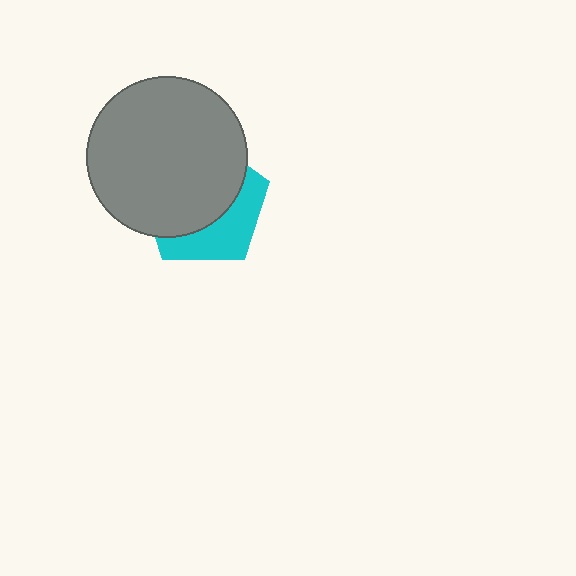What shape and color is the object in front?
The object in front is a gray circle.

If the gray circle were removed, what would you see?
You would see the complete cyan pentagon.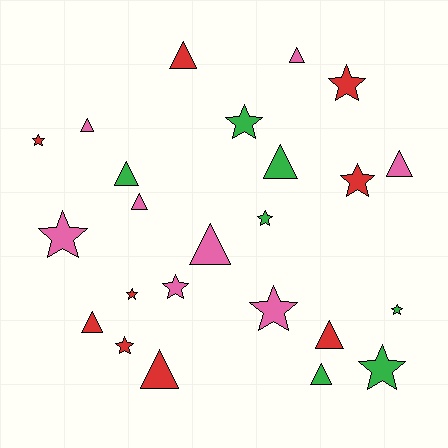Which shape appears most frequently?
Triangle, with 12 objects.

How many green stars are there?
There are 4 green stars.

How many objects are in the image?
There are 24 objects.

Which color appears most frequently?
Red, with 9 objects.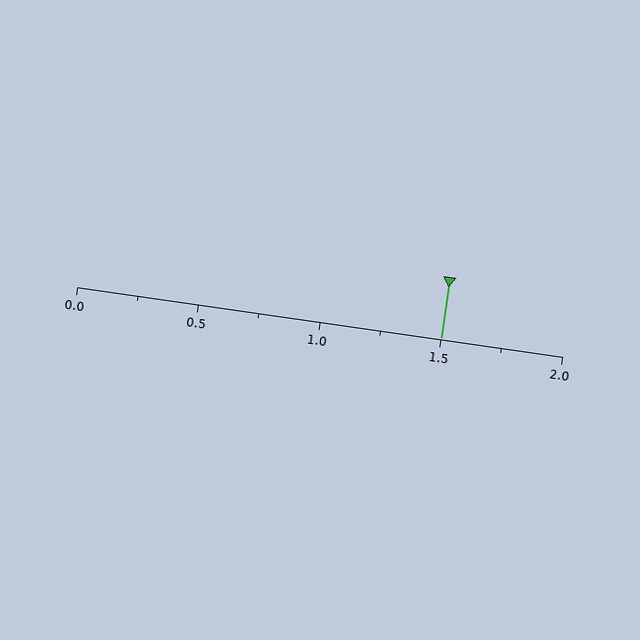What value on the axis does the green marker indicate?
The marker indicates approximately 1.5.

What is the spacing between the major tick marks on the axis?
The major ticks are spaced 0.5 apart.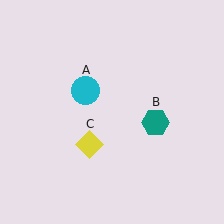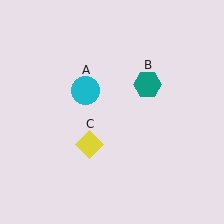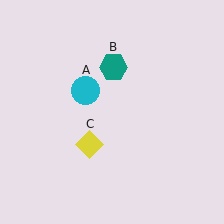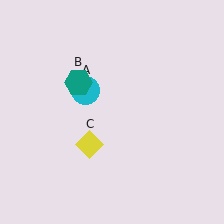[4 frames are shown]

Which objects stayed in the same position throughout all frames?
Cyan circle (object A) and yellow diamond (object C) remained stationary.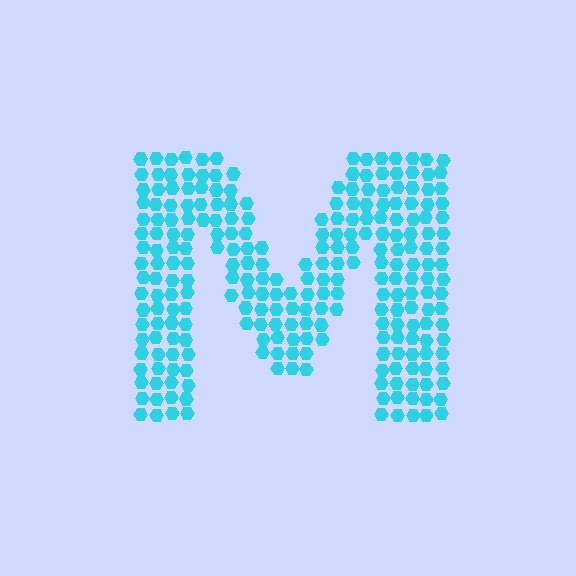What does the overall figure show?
The overall figure shows the letter M.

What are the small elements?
The small elements are hexagons.